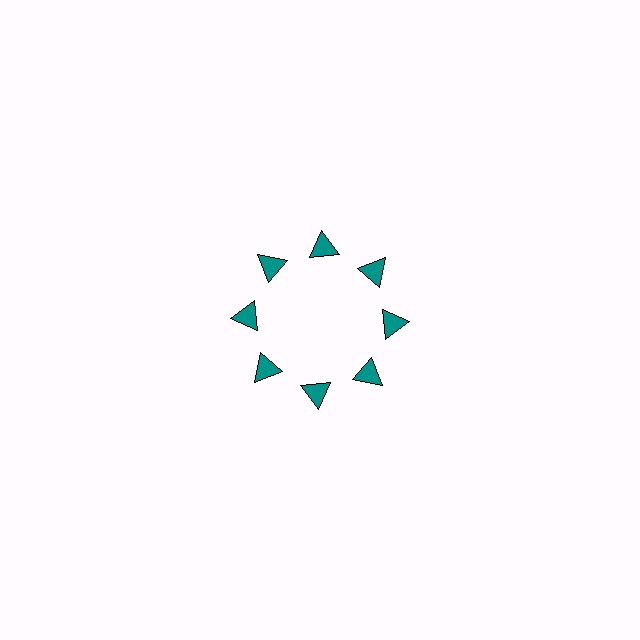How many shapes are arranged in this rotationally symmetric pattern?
There are 8 shapes, arranged in 8 groups of 1.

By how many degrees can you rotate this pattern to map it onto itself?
The pattern maps onto itself every 45 degrees of rotation.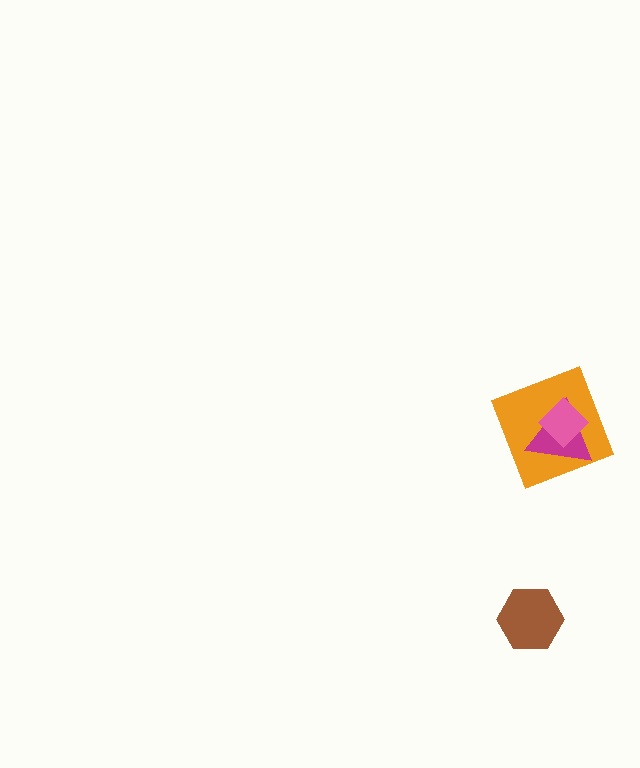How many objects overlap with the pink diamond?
2 objects overlap with the pink diamond.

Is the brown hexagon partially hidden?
No, no other shape covers it.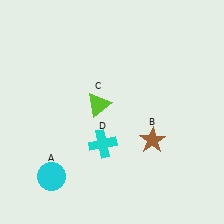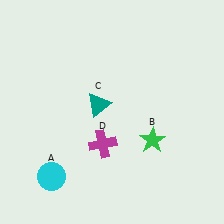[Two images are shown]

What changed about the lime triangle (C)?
In Image 1, C is lime. In Image 2, it changed to teal.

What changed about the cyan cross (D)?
In Image 1, D is cyan. In Image 2, it changed to magenta.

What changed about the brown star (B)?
In Image 1, B is brown. In Image 2, it changed to green.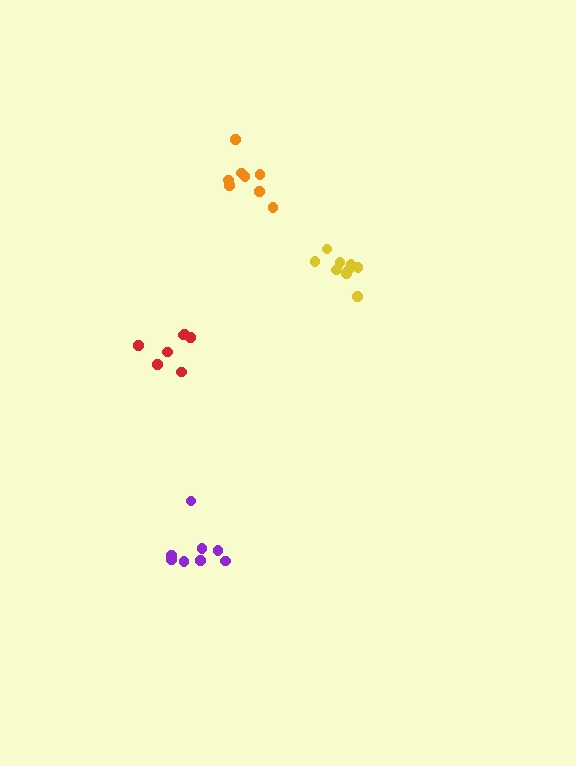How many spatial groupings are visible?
There are 4 spatial groupings.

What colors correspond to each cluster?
The clusters are colored: red, yellow, purple, orange.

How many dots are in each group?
Group 1: 7 dots, Group 2: 9 dots, Group 3: 8 dots, Group 4: 8 dots (32 total).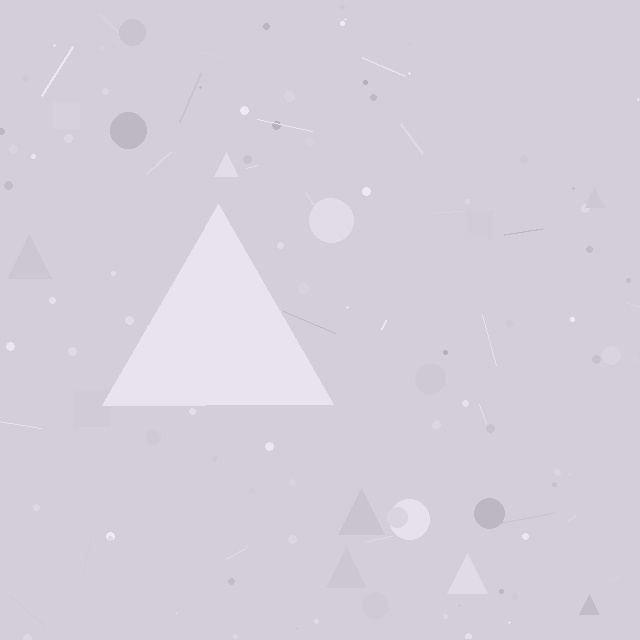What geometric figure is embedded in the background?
A triangle is embedded in the background.